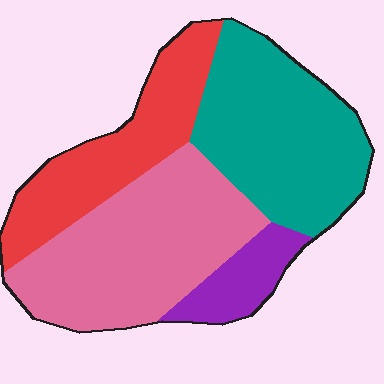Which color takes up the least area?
Purple, at roughly 10%.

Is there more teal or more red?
Teal.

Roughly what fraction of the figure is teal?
Teal takes up about one third (1/3) of the figure.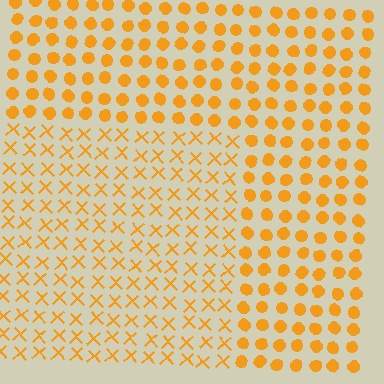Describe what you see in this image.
The image is filled with small orange elements arranged in a uniform grid. A rectangle-shaped region contains X marks, while the surrounding area contains circles. The boundary is defined purely by the change in element shape.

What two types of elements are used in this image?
The image uses X marks inside the rectangle region and circles outside it.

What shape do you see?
I see a rectangle.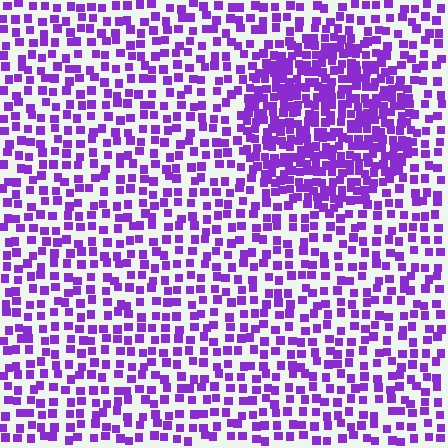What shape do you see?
I see a circle.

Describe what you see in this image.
The image contains small purple elements arranged at two different densities. A circle-shaped region is visible where the elements are more densely packed than the surrounding area.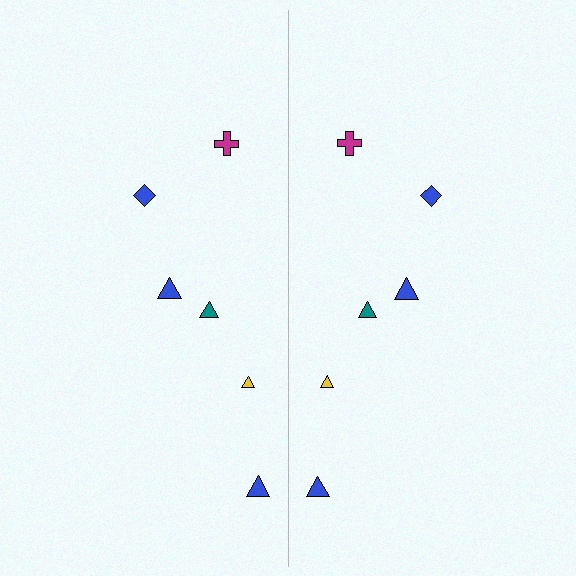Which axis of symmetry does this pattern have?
The pattern has a vertical axis of symmetry running through the center of the image.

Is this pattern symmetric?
Yes, this pattern has bilateral (reflection) symmetry.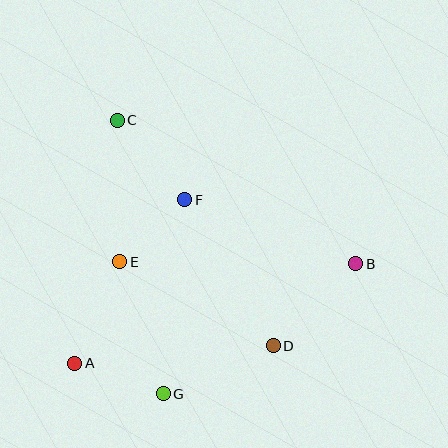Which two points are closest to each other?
Points E and F are closest to each other.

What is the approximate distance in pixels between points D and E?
The distance between D and E is approximately 175 pixels.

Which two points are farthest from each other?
Points A and B are farthest from each other.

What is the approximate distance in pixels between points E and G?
The distance between E and G is approximately 139 pixels.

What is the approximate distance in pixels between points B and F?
The distance between B and F is approximately 183 pixels.